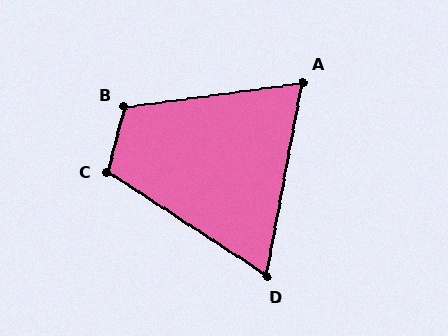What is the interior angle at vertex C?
Approximately 109 degrees (obtuse).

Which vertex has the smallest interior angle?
D, at approximately 67 degrees.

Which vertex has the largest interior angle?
B, at approximately 113 degrees.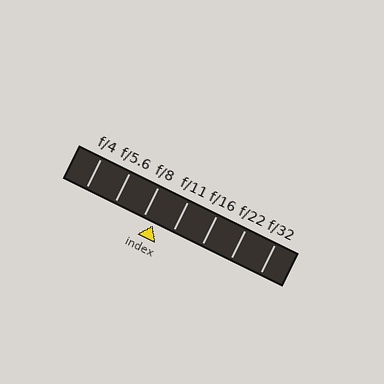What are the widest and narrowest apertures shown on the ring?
The widest aperture shown is f/4 and the narrowest is f/32.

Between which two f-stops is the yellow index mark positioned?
The index mark is between f/8 and f/11.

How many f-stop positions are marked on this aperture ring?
There are 7 f-stop positions marked.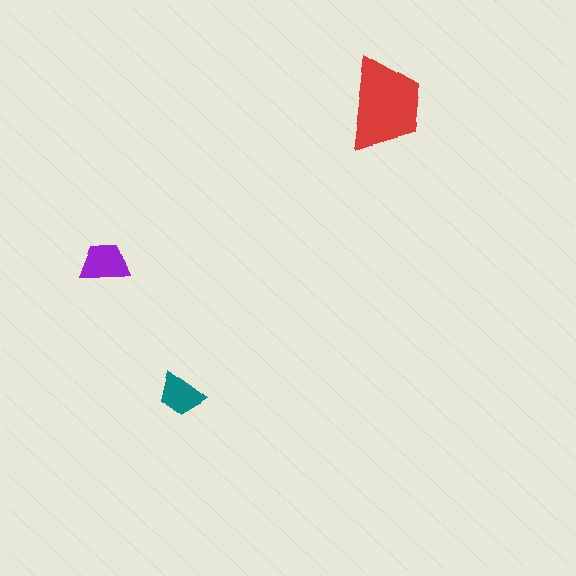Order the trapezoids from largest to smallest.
the red one, the purple one, the teal one.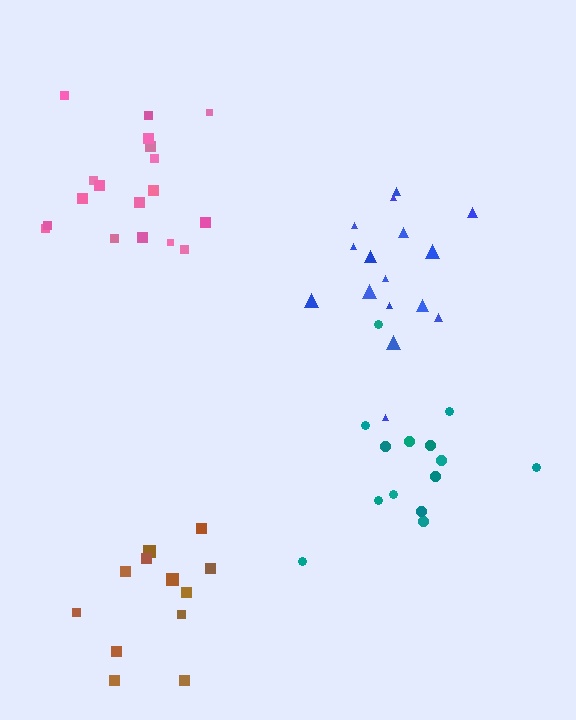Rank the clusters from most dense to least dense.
brown, blue, pink, teal.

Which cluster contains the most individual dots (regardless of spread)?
Pink (18).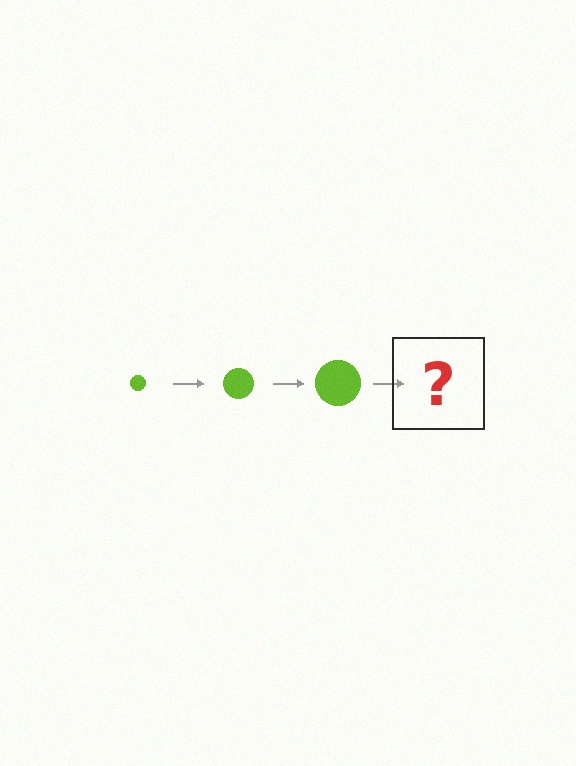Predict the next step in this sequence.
The next step is a lime circle, larger than the previous one.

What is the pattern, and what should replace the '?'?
The pattern is that the circle gets progressively larger each step. The '?' should be a lime circle, larger than the previous one.